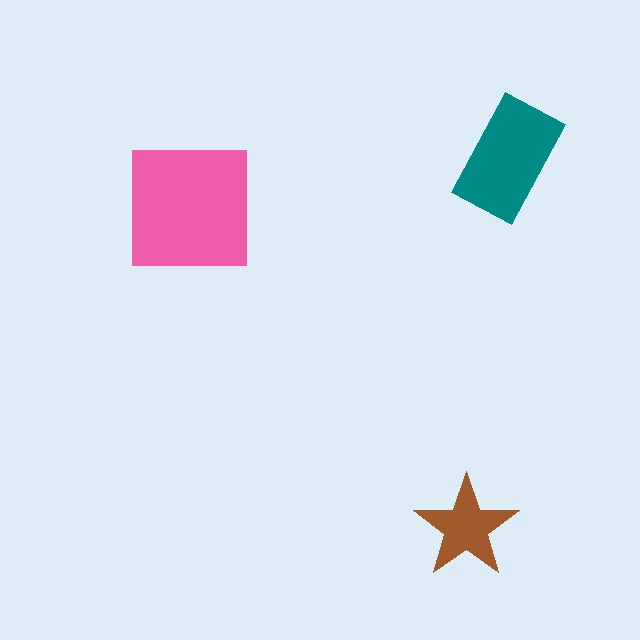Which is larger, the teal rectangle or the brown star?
The teal rectangle.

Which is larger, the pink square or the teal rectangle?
The pink square.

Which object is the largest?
The pink square.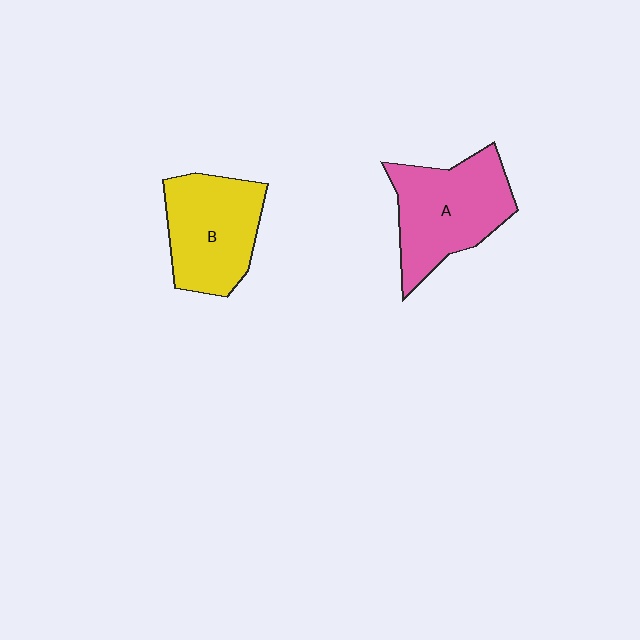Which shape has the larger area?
Shape A (pink).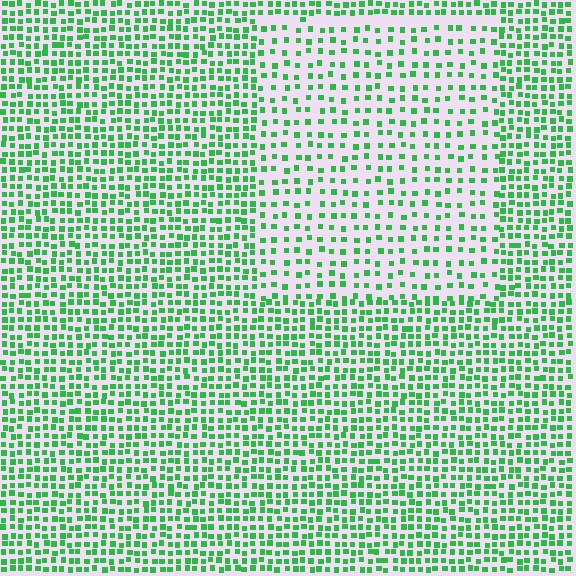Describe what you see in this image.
The image contains small green elements arranged at two different densities. A rectangle-shaped region is visible where the elements are less densely packed than the surrounding area.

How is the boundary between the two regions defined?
The boundary is defined by a change in element density (approximately 2.0x ratio). All elements are the same color, size, and shape.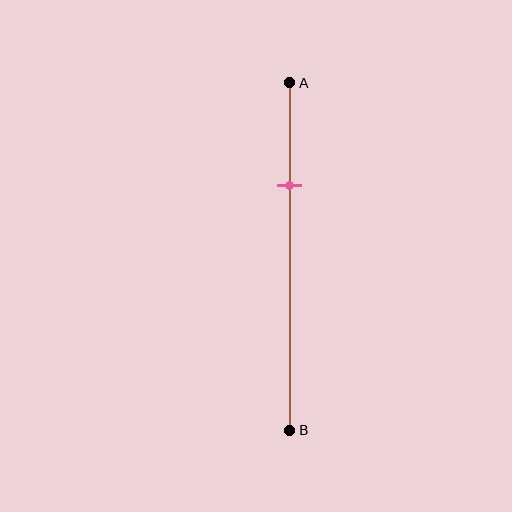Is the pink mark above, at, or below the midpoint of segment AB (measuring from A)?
The pink mark is above the midpoint of segment AB.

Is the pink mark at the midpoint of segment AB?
No, the mark is at about 30% from A, not at the 50% midpoint.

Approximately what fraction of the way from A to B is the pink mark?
The pink mark is approximately 30% of the way from A to B.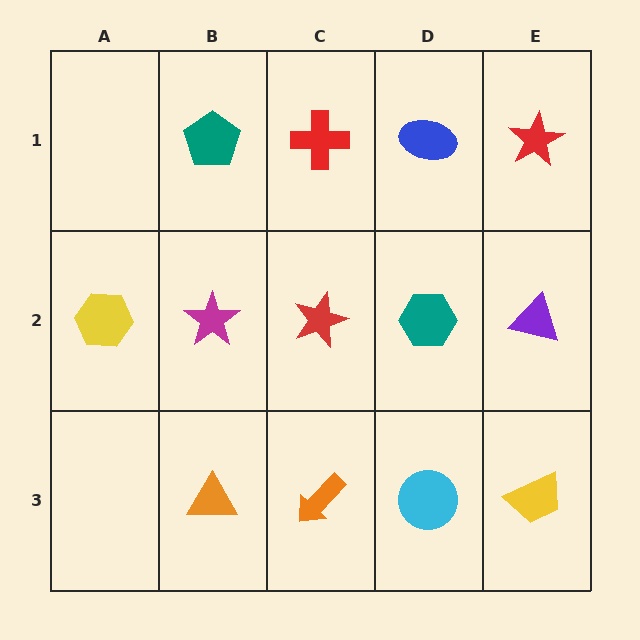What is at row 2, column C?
A red star.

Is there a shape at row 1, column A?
No, that cell is empty.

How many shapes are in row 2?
5 shapes.